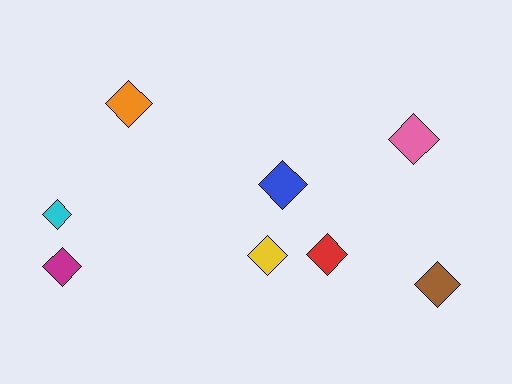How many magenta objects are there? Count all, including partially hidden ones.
There is 1 magenta object.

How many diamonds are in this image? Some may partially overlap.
There are 8 diamonds.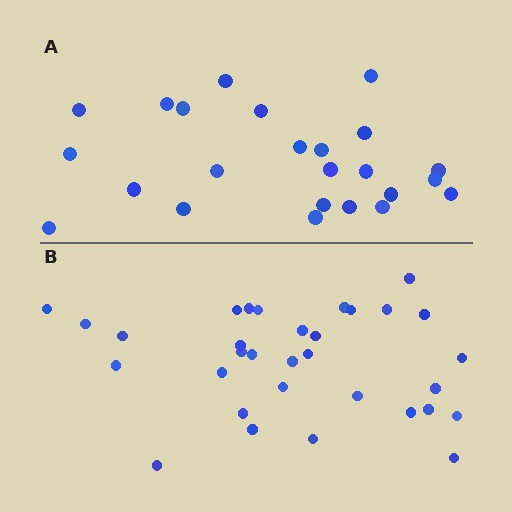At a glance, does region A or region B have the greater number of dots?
Region B (the bottom region) has more dots.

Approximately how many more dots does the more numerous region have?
Region B has roughly 8 or so more dots than region A.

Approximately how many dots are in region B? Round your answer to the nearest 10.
About 30 dots. (The exact count is 32, which rounds to 30.)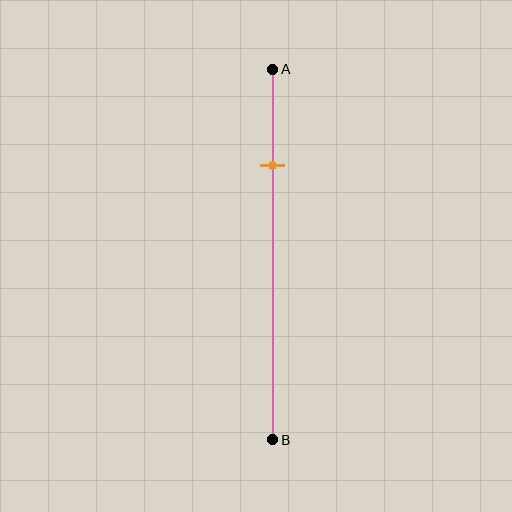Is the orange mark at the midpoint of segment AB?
No, the mark is at about 25% from A, not at the 50% midpoint.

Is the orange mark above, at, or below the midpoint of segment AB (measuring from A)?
The orange mark is above the midpoint of segment AB.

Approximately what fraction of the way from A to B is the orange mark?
The orange mark is approximately 25% of the way from A to B.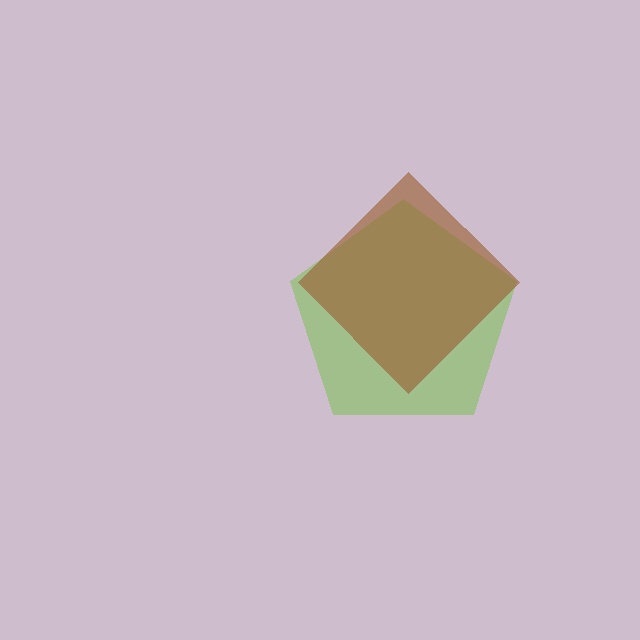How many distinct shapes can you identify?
There are 2 distinct shapes: a lime pentagon, a brown diamond.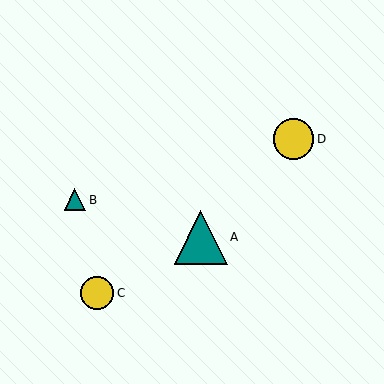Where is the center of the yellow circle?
The center of the yellow circle is at (294, 139).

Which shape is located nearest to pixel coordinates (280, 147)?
The yellow circle (labeled D) at (294, 139) is nearest to that location.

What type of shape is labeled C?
Shape C is a yellow circle.